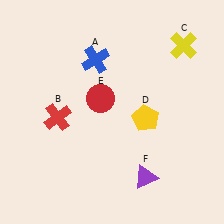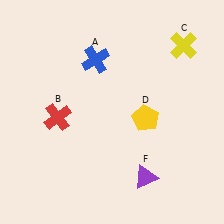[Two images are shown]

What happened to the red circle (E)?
The red circle (E) was removed in Image 2. It was in the top-left area of Image 1.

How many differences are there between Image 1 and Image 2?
There is 1 difference between the two images.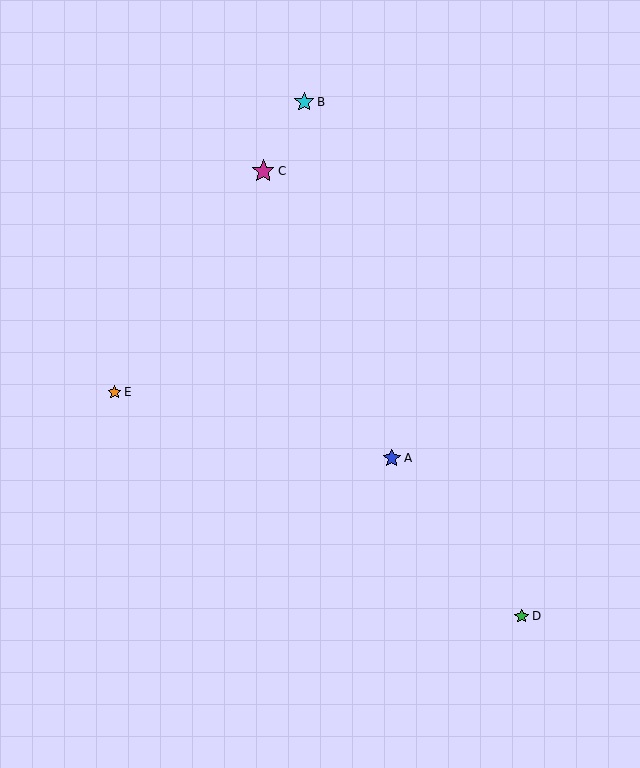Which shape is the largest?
The magenta star (labeled C) is the largest.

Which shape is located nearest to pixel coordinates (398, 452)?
The blue star (labeled A) at (392, 458) is nearest to that location.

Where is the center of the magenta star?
The center of the magenta star is at (263, 171).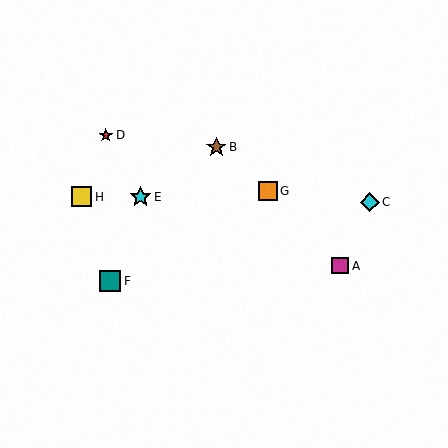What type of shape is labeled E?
Shape E is a cyan star.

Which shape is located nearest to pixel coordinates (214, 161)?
The brown star (labeled B) at (216, 147) is nearest to that location.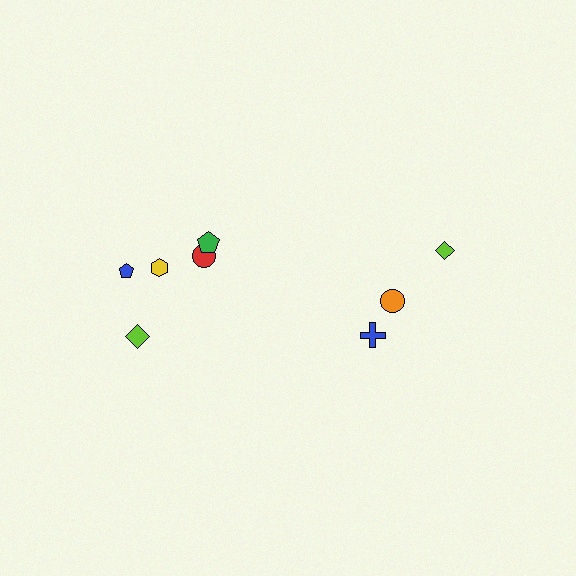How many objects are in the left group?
There are 5 objects.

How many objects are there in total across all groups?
There are 8 objects.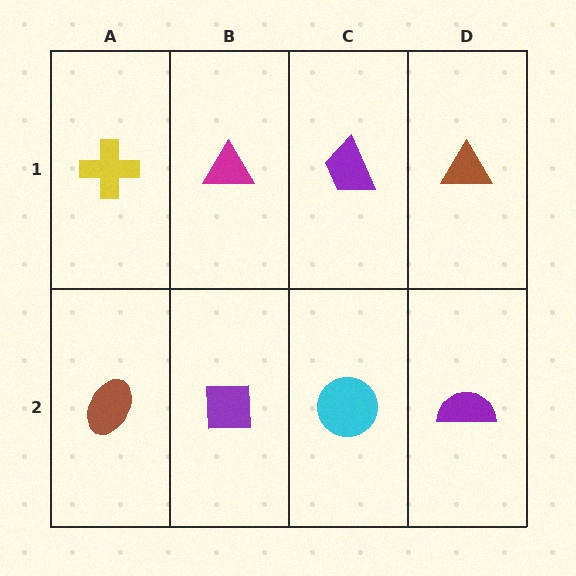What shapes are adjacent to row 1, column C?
A cyan circle (row 2, column C), a magenta triangle (row 1, column B), a brown triangle (row 1, column D).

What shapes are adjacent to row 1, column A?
A brown ellipse (row 2, column A), a magenta triangle (row 1, column B).